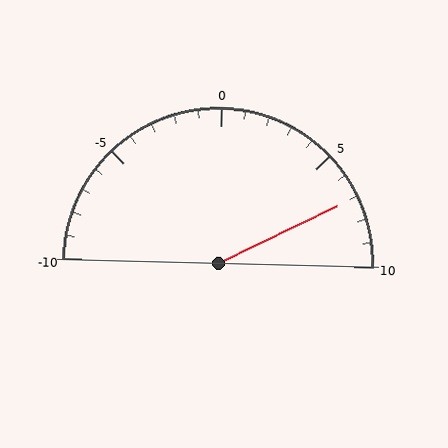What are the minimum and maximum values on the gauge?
The gauge ranges from -10 to 10.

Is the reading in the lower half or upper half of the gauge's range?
The reading is in the upper half of the range (-10 to 10).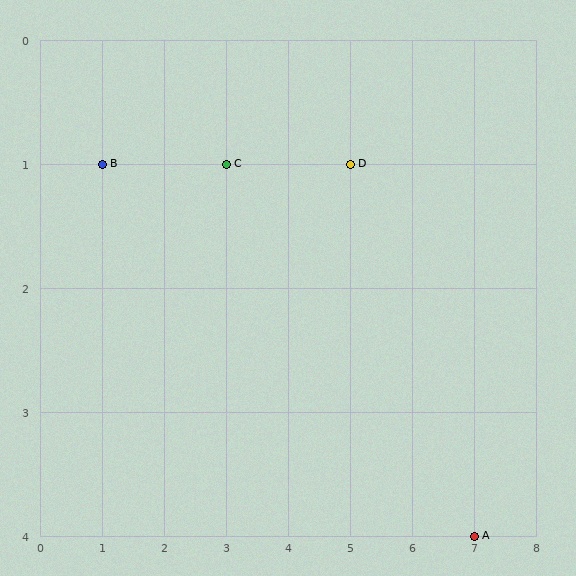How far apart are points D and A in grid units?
Points D and A are 2 columns and 3 rows apart (about 3.6 grid units diagonally).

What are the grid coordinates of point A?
Point A is at grid coordinates (7, 4).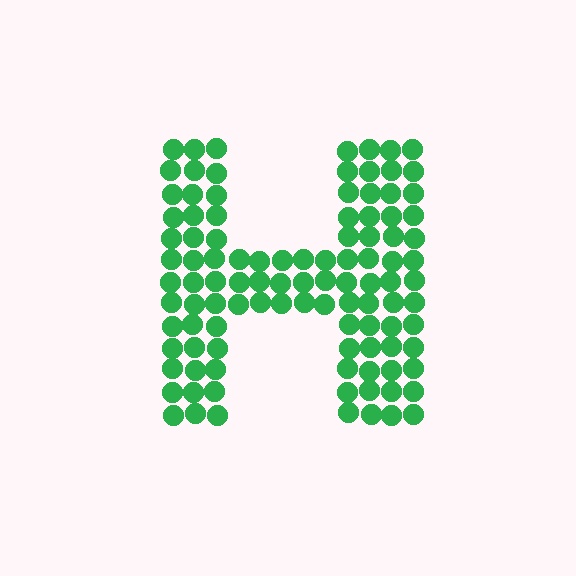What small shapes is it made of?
It is made of small circles.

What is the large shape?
The large shape is the letter H.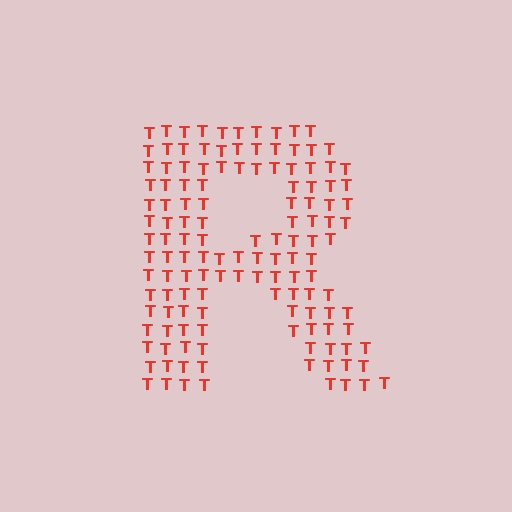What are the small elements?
The small elements are letter T's.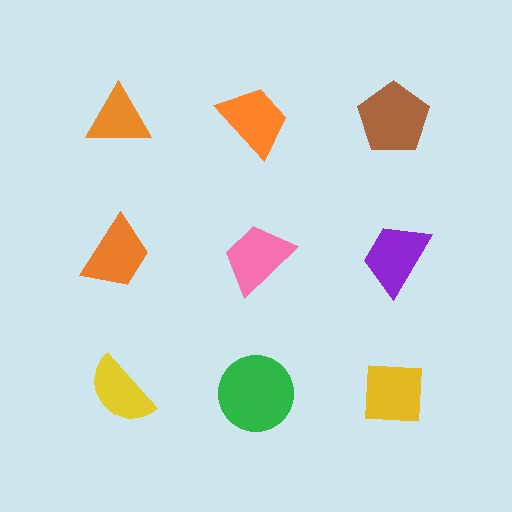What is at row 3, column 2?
A green circle.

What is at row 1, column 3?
A brown pentagon.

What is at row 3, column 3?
A yellow square.